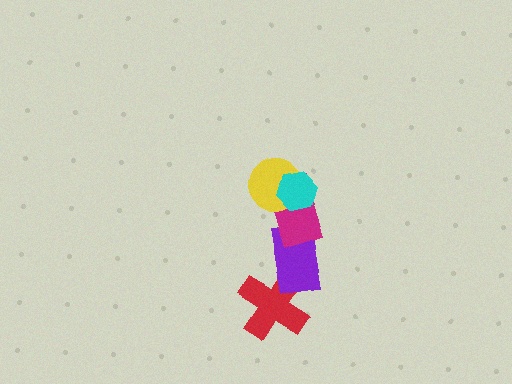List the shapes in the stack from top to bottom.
From top to bottom: the cyan hexagon, the yellow circle, the magenta rectangle, the purple rectangle, the red cross.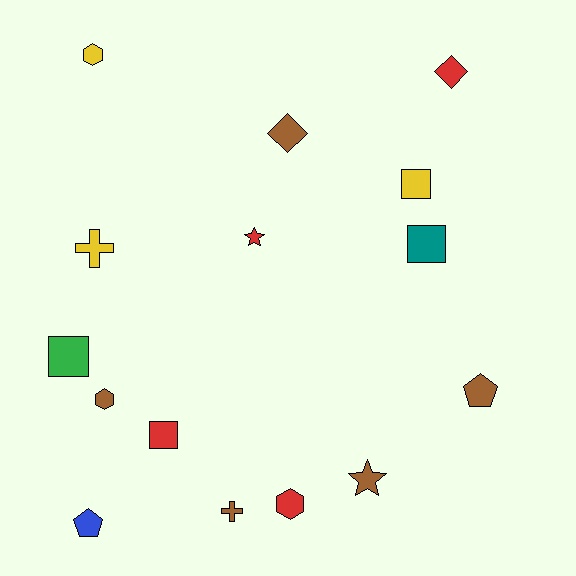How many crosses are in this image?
There are 2 crosses.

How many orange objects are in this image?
There are no orange objects.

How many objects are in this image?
There are 15 objects.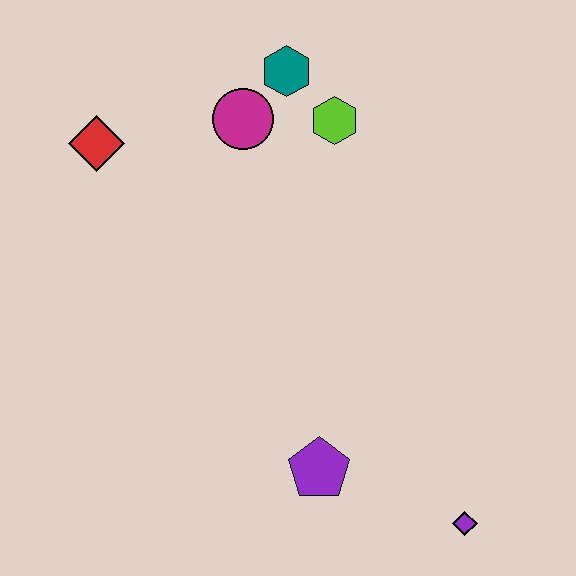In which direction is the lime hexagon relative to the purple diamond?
The lime hexagon is above the purple diamond.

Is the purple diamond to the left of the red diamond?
No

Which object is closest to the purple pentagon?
The purple diamond is closest to the purple pentagon.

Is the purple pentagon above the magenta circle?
No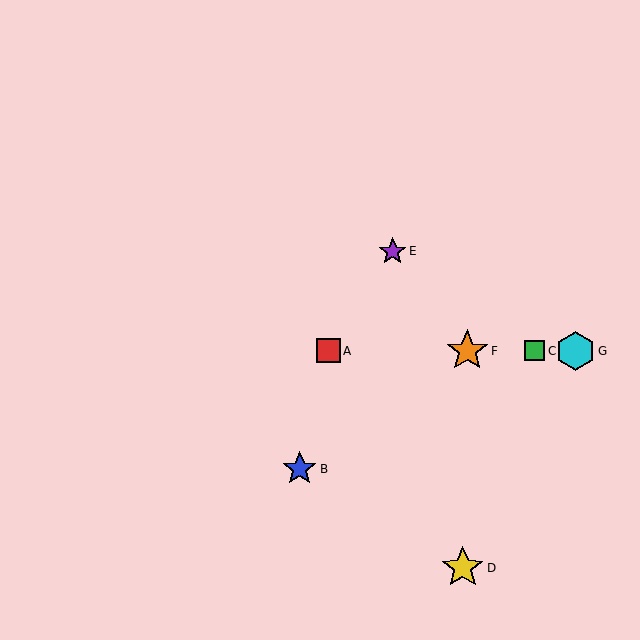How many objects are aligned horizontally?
4 objects (A, C, F, G) are aligned horizontally.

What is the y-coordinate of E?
Object E is at y≈251.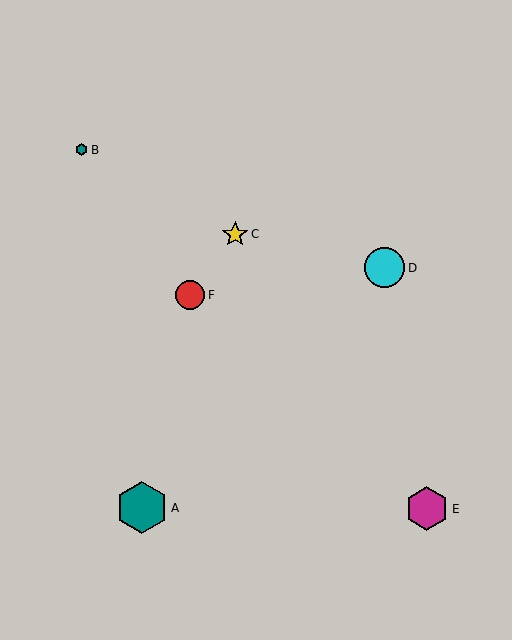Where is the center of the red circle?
The center of the red circle is at (190, 295).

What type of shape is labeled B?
Shape B is a teal hexagon.